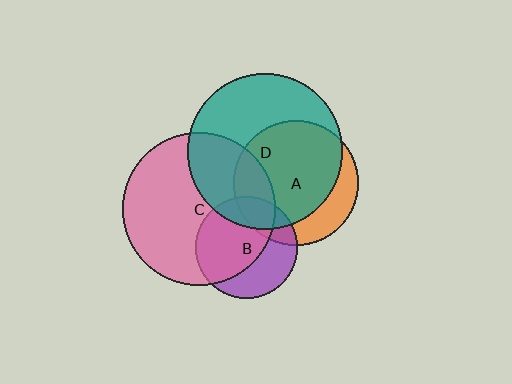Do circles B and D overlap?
Yes.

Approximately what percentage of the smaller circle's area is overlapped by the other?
Approximately 20%.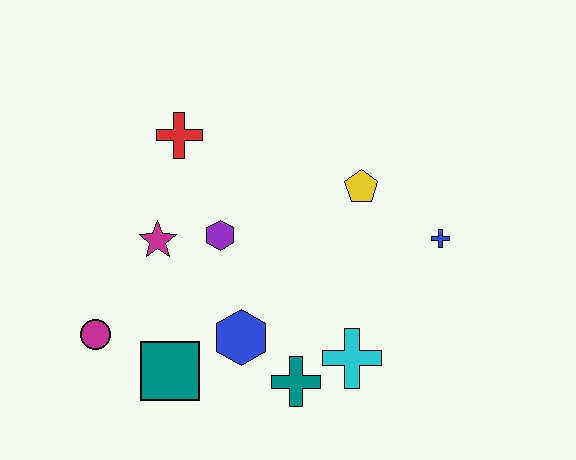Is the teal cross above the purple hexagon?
No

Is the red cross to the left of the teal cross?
Yes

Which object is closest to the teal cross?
The cyan cross is closest to the teal cross.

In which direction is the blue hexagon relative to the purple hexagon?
The blue hexagon is below the purple hexagon.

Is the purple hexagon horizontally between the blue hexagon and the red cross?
Yes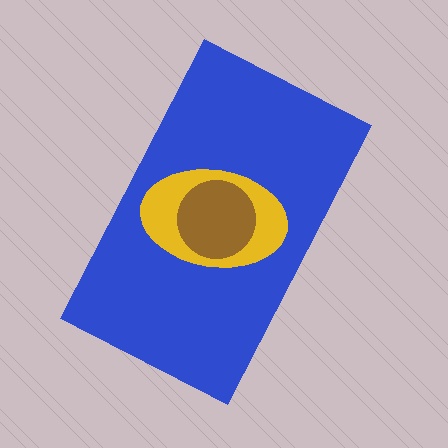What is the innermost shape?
The brown circle.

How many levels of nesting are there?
3.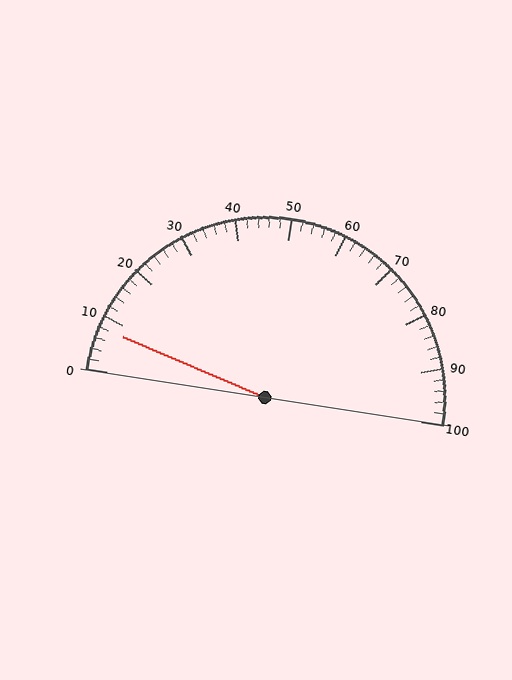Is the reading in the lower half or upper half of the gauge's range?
The reading is in the lower half of the range (0 to 100).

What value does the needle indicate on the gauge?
The needle indicates approximately 8.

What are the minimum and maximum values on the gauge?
The gauge ranges from 0 to 100.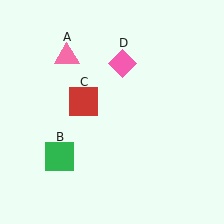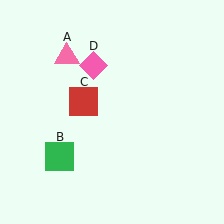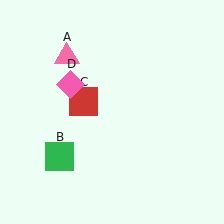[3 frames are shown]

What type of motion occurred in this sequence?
The pink diamond (object D) rotated counterclockwise around the center of the scene.